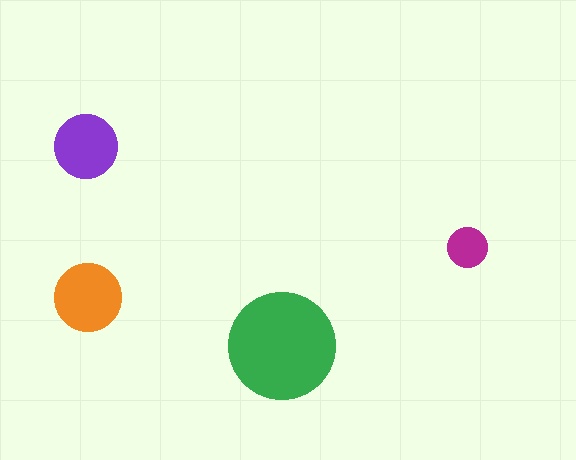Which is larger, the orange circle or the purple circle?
The orange one.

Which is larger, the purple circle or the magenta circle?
The purple one.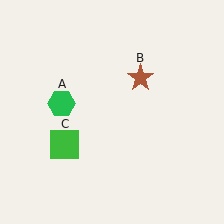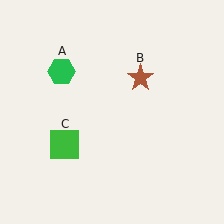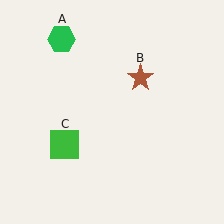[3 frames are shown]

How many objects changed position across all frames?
1 object changed position: green hexagon (object A).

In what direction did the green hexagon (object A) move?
The green hexagon (object A) moved up.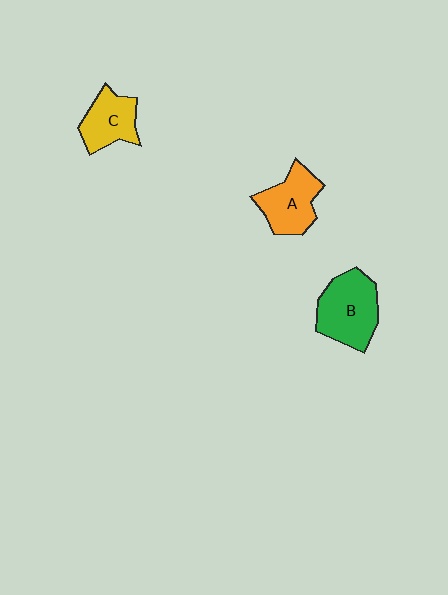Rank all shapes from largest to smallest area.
From largest to smallest: B (green), A (orange), C (yellow).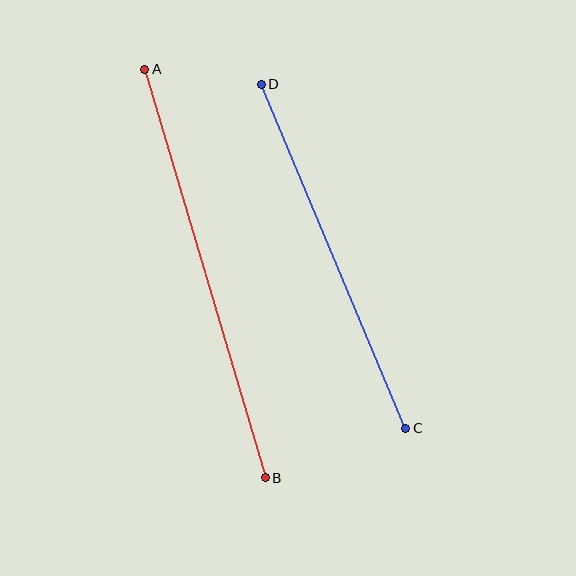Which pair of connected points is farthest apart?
Points A and B are farthest apart.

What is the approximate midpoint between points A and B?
The midpoint is at approximately (205, 274) pixels.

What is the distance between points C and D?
The distance is approximately 373 pixels.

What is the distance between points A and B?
The distance is approximately 426 pixels.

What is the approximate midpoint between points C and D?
The midpoint is at approximately (333, 256) pixels.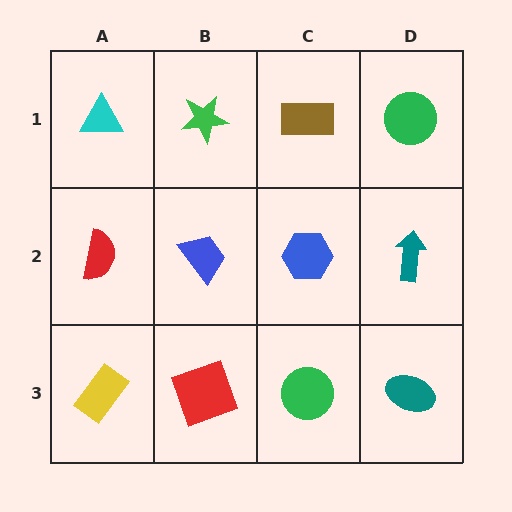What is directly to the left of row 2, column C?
A blue trapezoid.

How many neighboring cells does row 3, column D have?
2.